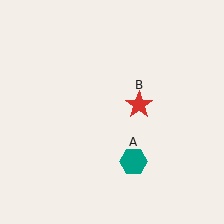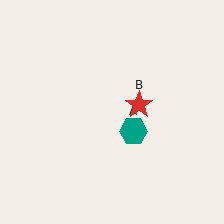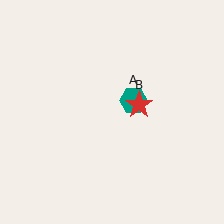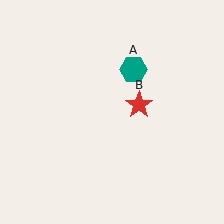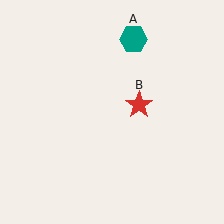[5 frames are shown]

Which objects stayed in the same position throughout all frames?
Red star (object B) remained stationary.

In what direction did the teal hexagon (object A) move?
The teal hexagon (object A) moved up.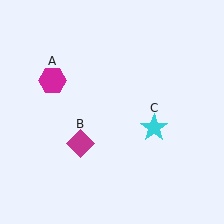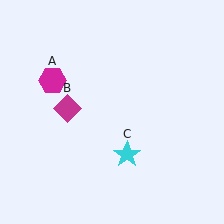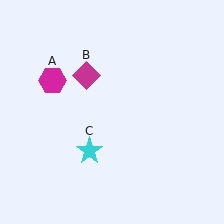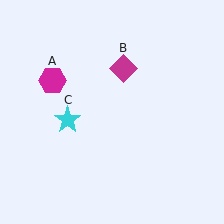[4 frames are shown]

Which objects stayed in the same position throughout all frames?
Magenta hexagon (object A) remained stationary.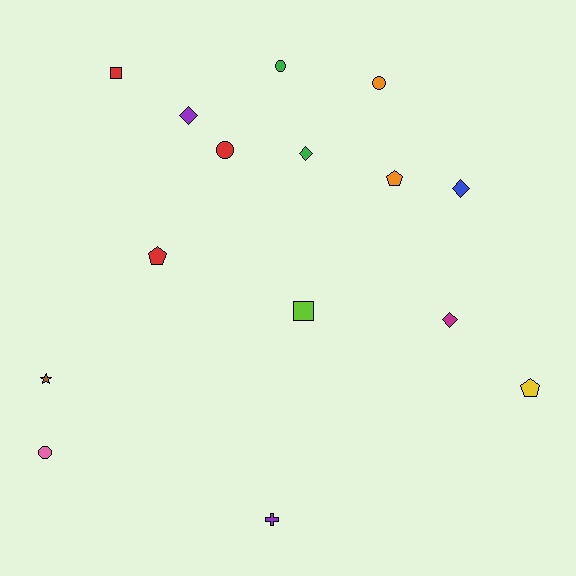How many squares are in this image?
There are 2 squares.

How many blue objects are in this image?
There is 1 blue object.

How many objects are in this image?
There are 15 objects.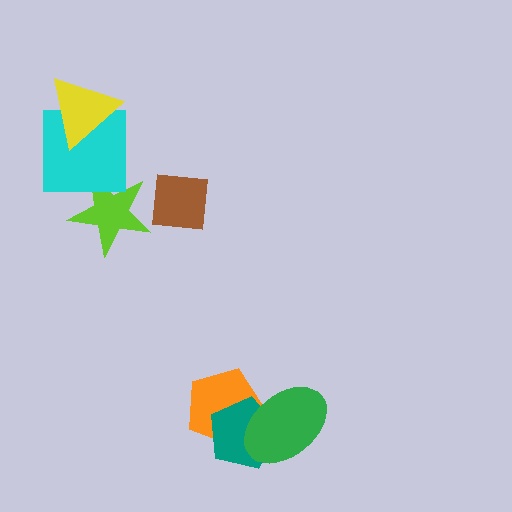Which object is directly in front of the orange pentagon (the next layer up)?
The teal pentagon is directly in front of the orange pentagon.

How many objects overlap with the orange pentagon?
2 objects overlap with the orange pentagon.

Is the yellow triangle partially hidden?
No, no other shape covers it.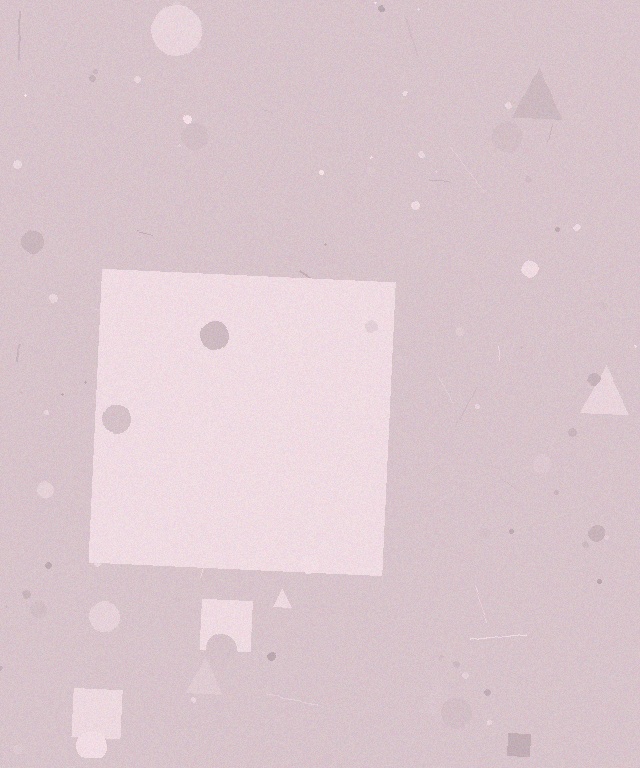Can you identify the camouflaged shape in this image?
The camouflaged shape is a square.